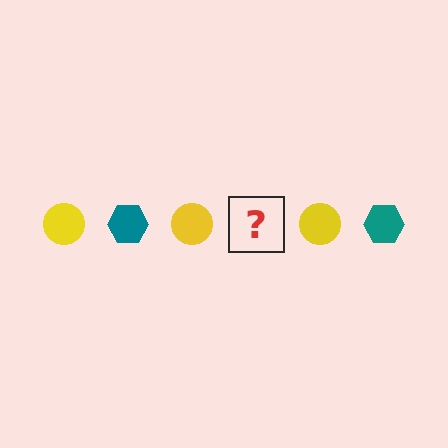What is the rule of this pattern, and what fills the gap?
The rule is that the pattern alternates between yellow circle and teal hexagon. The gap should be filled with a teal hexagon.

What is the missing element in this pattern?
The missing element is a teal hexagon.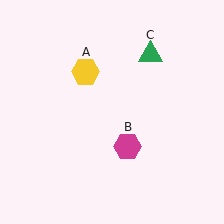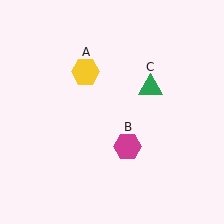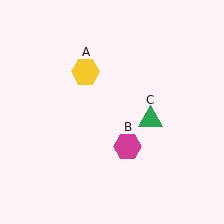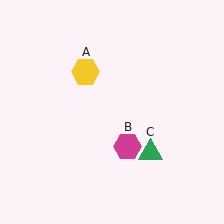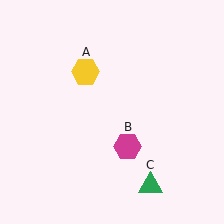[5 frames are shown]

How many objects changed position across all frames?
1 object changed position: green triangle (object C).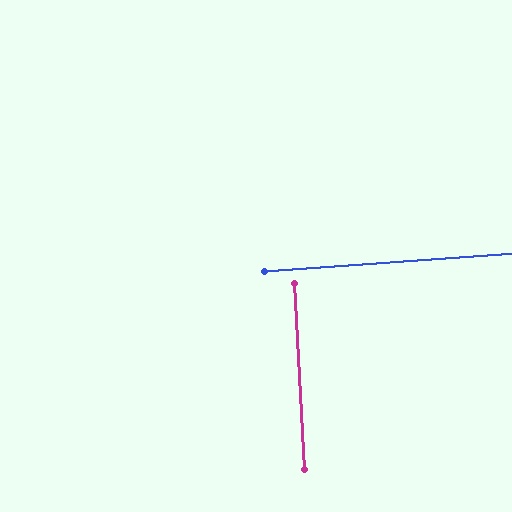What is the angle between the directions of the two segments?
Approximately 89 degrees.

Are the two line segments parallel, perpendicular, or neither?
Perpendicular — they meet at approximately 89°.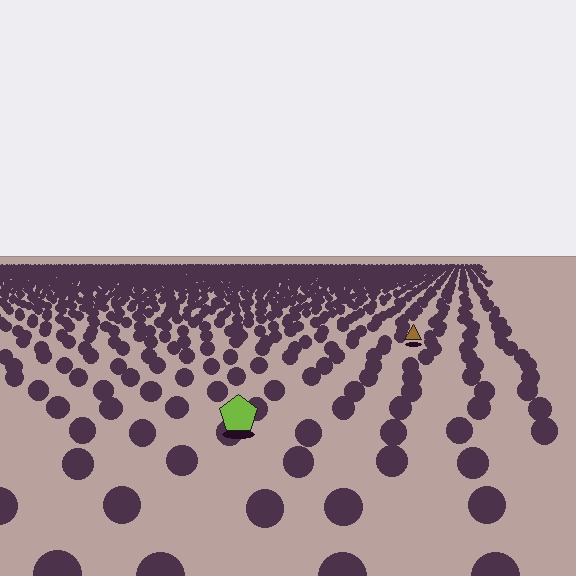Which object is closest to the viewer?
The lime pentagon is closest. The texture marks near it are larger and more spread out.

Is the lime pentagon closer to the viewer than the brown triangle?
Yes. The lime pentagon is closer — you can tell from the texture gradient: the ground texture is coarser near it.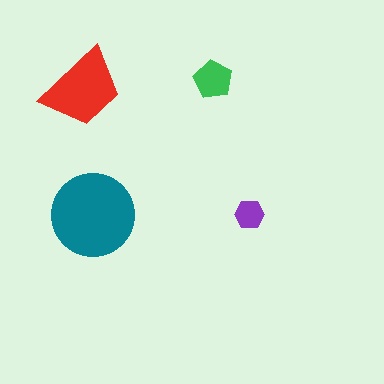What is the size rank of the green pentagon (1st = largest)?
3rd.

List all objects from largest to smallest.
The teal circle, the red trapezoid, the green pentagon, the purple hexagon.